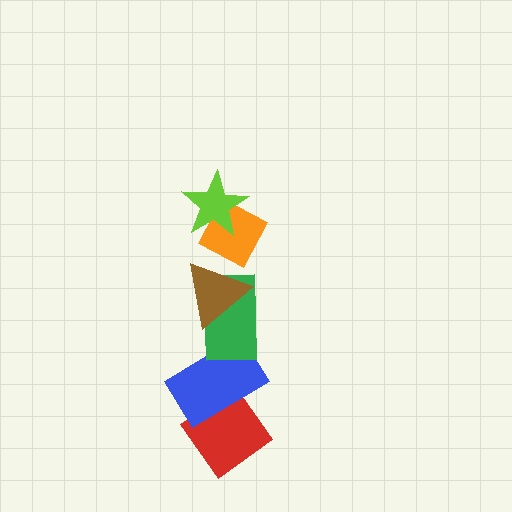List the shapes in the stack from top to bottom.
From top to bottom: the lime star, the orange diamond, the brown triangle, the green rectangle, the blue rectangle, the red diamond.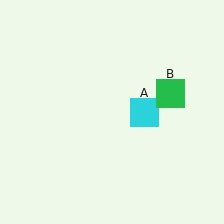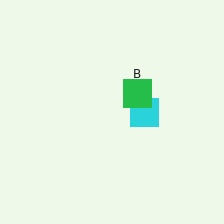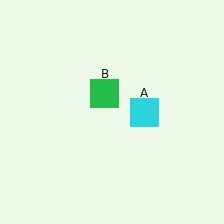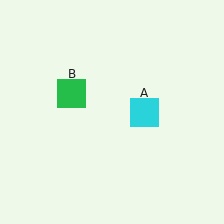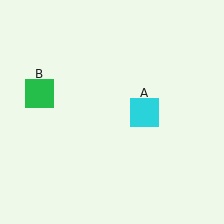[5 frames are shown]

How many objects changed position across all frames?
1 object changed position: green square (object B).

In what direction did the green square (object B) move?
The green square (object B) moved left.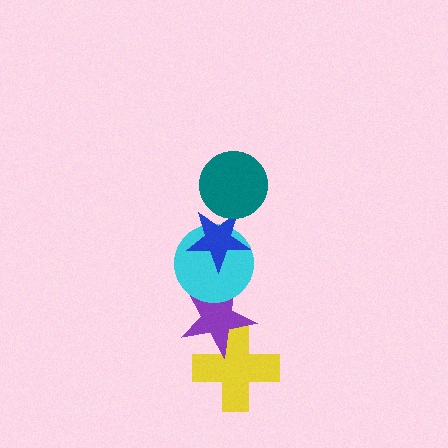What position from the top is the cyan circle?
The cyan circle is 3rd from the top.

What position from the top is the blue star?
The blue star is 2nd from the top.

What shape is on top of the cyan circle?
The blue star is on top of the cyan circle.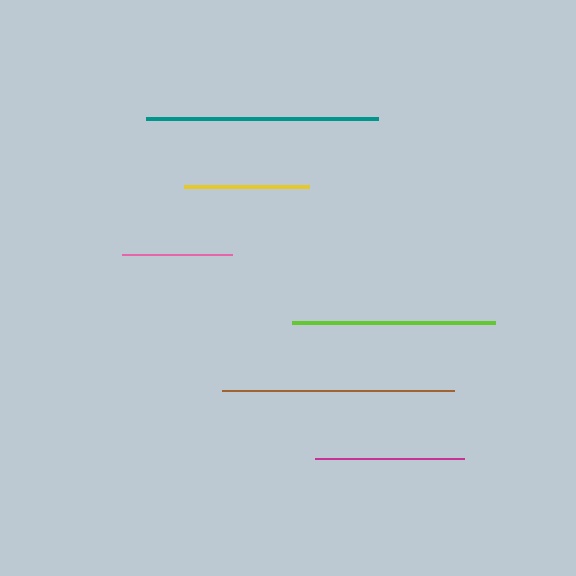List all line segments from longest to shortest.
From longest to shortest: brown, teal, lime, magenta, yellow, pink.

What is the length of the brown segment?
The brown segment is approximately 232 pixels long.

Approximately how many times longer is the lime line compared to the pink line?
The lime line is approximately 1.8 times the length of the pink line.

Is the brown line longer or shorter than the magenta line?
The brown line is longer than the magenta line.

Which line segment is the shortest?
The pink line is the shortest at approximately 110 pixels.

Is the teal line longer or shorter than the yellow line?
The teal line is longer than the yellow line.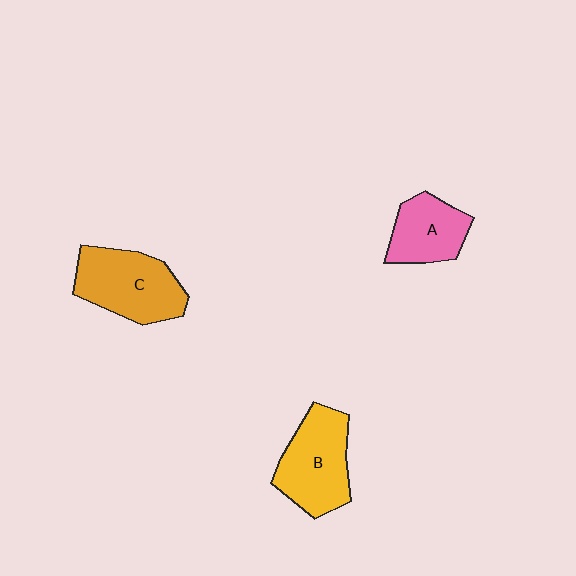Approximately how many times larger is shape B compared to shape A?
Approximately 1.4 times.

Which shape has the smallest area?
Shape A (pink).